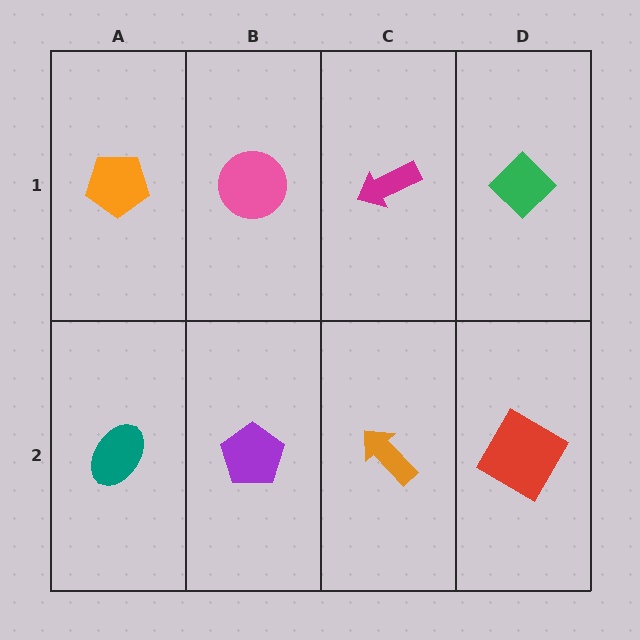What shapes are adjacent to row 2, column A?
An orange pentagon (row 1, column A), a purple pentagon (row 2, column B).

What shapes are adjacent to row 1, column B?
A purple pentagon (row 2, column B), an orange pentagon (row 1, column A), a magenta arrow (row 1, column C).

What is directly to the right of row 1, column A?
A pink circle.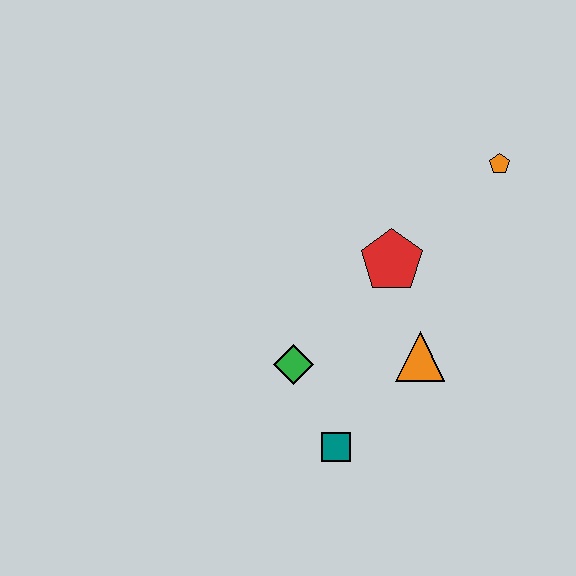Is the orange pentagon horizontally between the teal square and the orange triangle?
No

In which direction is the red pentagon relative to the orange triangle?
The red pentagon is above the orange triangle.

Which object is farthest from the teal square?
The orange pentagon is farthest from the teal square.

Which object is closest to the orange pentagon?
The red pentagon is closest to the orange pentagon.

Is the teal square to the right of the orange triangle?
No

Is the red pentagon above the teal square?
Yes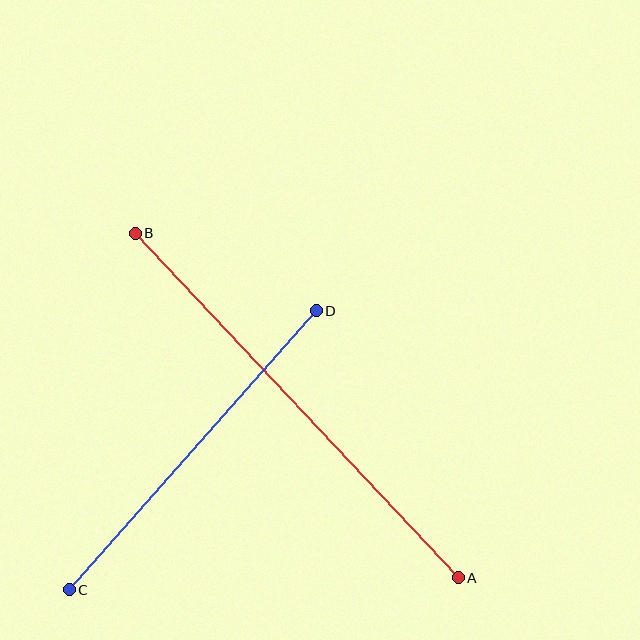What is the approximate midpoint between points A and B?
The midpoint is at approximately (297, 405) pixels.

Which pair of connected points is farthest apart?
Points A and B are farthest apart.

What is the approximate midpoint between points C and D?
The midpoint is at approximately (193, 450) pixels.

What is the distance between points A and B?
The distance is approximately 472 pixels.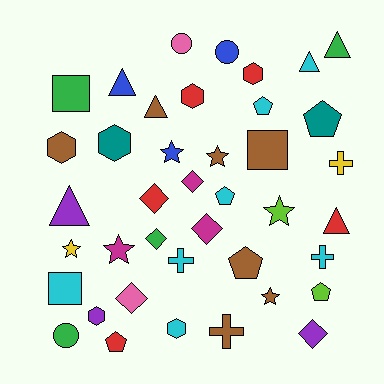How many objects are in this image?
There are 40 objects.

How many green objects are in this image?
There are 4 green objects.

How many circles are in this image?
There are 3 circles.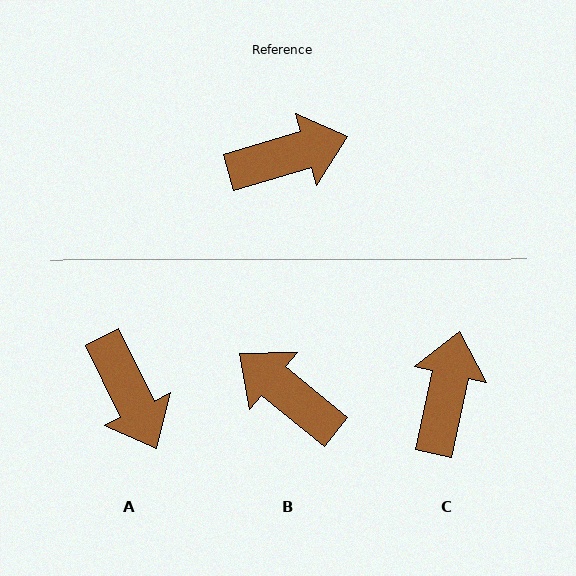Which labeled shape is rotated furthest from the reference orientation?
B, about 124 degrees away.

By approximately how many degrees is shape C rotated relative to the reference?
Approximately 61 degrees counter-clockwise.